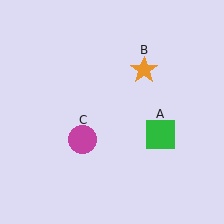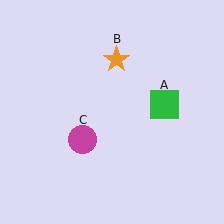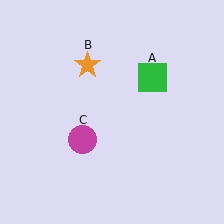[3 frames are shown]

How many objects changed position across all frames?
2 objects changed position: green square (object A), orange star (object B).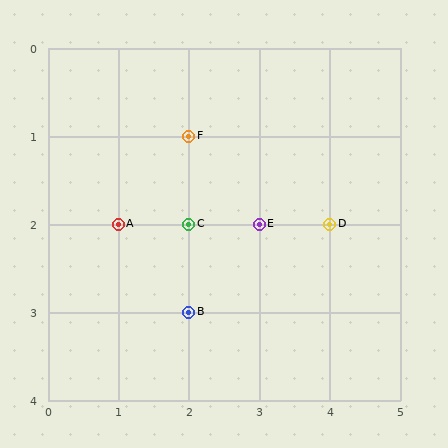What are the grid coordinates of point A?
Point A is at grid coordinates (1, 2).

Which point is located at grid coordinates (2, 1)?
Point F is at (2, 1).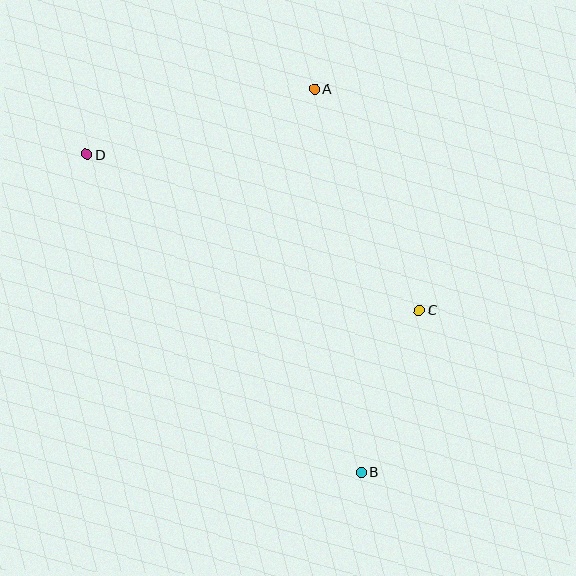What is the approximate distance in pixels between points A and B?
The distance between A and B is approximately 386 pixels.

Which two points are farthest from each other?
Points B and D are farthest from each other.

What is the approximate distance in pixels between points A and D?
The distance between A and D is approximately 237 pixels.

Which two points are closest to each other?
Points B and C are closest to each other.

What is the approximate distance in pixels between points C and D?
The distance between C and D is approximately 368 pixels.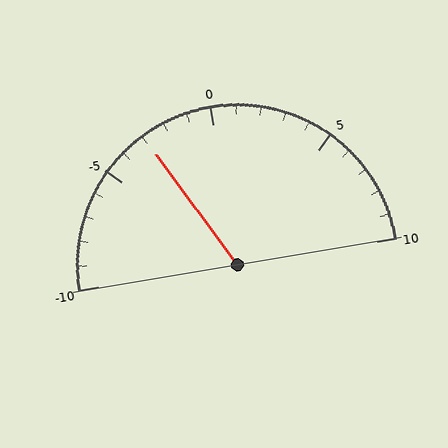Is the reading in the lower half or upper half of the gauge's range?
The reading is in the lower half of the range (-10 to 10).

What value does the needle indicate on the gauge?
The needle indicates approximately -3.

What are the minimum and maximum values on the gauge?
The gauge ranges from -10 to 10.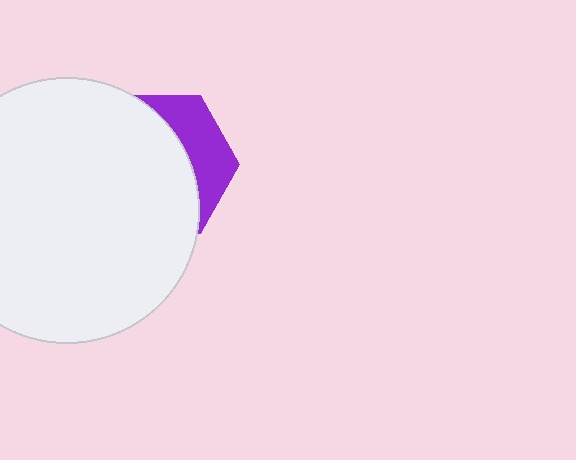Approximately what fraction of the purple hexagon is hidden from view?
Roughly 70% of the purple hexagon is hidden behind the white circle.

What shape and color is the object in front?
The object in front is a white circle.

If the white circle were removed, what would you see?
You would see the complete purple hexagon.